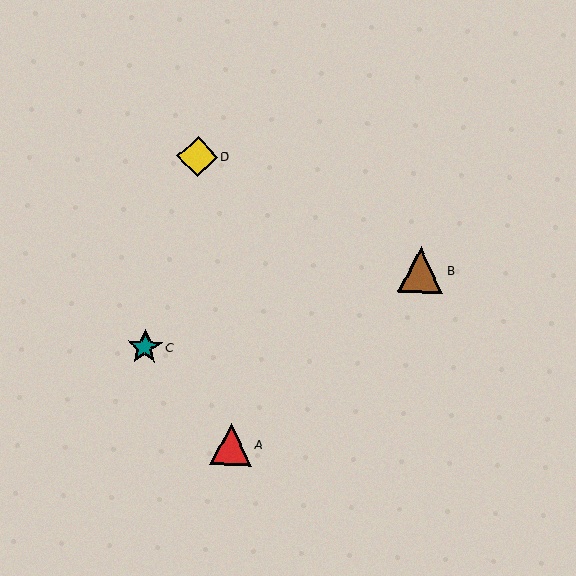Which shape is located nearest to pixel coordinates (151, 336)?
The teal star (labeled C) at (145, 347) is nearest to that location.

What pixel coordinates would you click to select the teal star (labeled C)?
Click at (145, 347) to select the teal star C.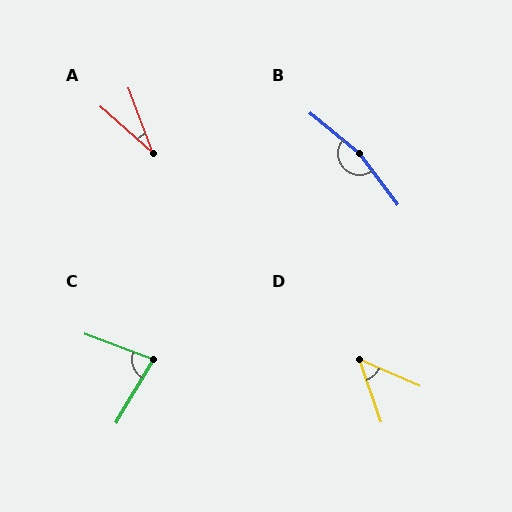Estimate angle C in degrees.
Approximately 80 degrees.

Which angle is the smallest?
A, at approximately 28 degrees.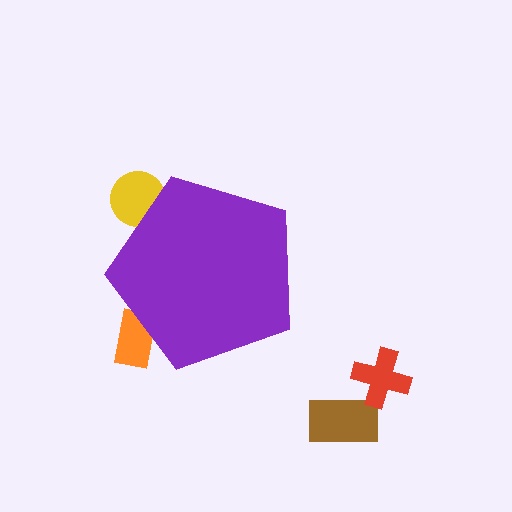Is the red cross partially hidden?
No, the red cross is fully visible.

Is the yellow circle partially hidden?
Yes, the yellow circle is partially hidden behind the purple pentagon.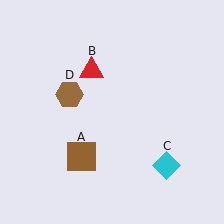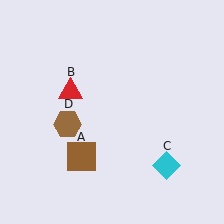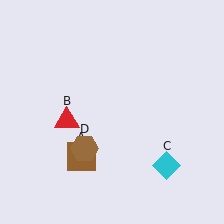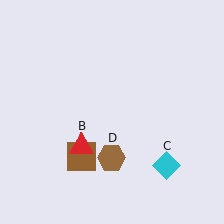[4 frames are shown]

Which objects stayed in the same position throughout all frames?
Brown square (object A) and cyan diamond (object C) remained stationary.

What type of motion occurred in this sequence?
The red triangle (object B), brown hexagon (object D) rotated counterclockwise around the center of the scene.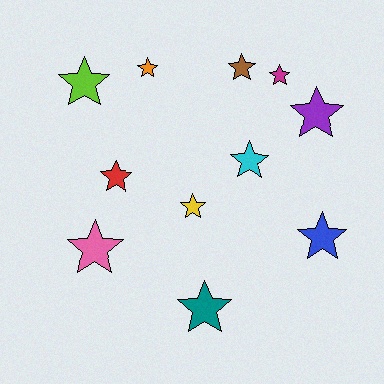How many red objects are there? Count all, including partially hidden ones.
There is 1 red object.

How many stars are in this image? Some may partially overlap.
There are 11 stars.